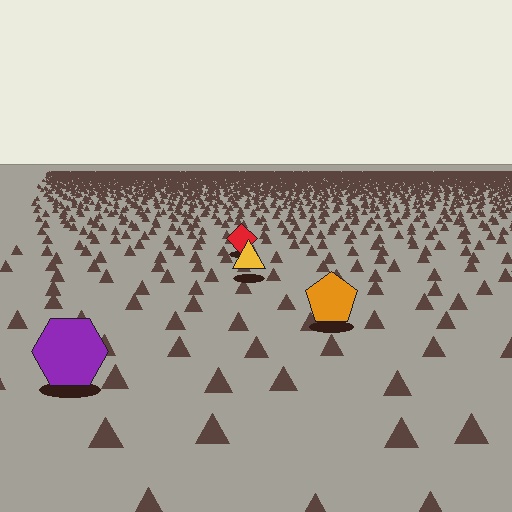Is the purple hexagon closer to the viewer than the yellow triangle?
Yes. The purple hexagon is closer — you can tell from the texture gradient: the ground texture is coarser near it.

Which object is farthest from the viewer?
The red diamond is farthest from the viewer. It appears smaller and the ground texture around it is denser.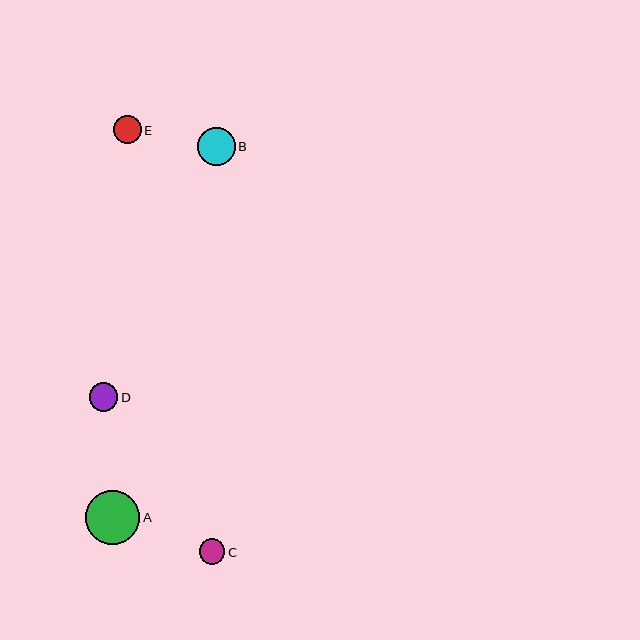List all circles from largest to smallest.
From largest to smallest: A, B, D, E, C.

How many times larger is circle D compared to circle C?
Circle D is approximately 1.1 times the size of circle C.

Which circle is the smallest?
Circle C is the smallest with a size of approximately 25 pixels.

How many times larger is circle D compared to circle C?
Circle D is approximately 1.1 times the size of circle C.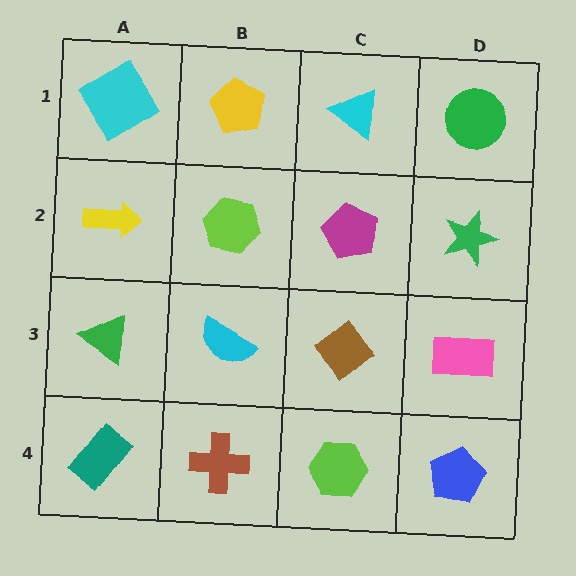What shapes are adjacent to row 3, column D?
A green star (row 2, column D), a blue pentagon (row 4, column D), a brown diamond (row 3, column C).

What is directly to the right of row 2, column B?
A magenta pentagon.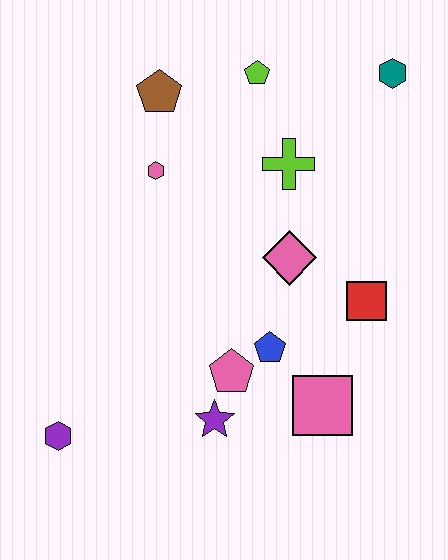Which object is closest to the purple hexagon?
The purple star is closest to the purple hexagon.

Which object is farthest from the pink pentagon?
The teal hexagon is farthest from the pink pentagon.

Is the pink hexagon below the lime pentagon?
Yes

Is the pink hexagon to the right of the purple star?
No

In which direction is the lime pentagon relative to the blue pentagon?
The lime pentagon is above the blue pentagon.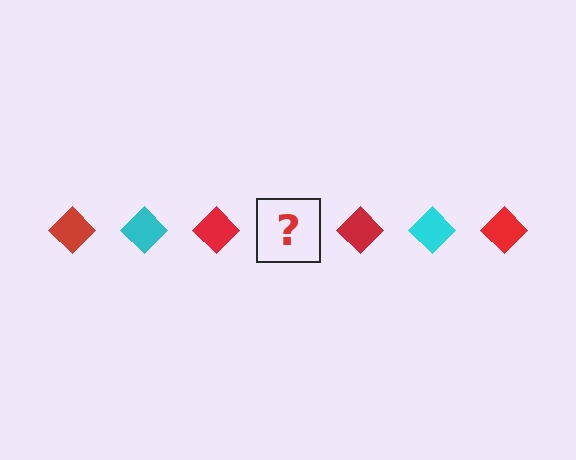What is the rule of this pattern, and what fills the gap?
The rule is that the pattern cycles through red, cyan diamonds. The gap should be filled with a cyan diamond.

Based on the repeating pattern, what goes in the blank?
The blank should be a cyan diamond.